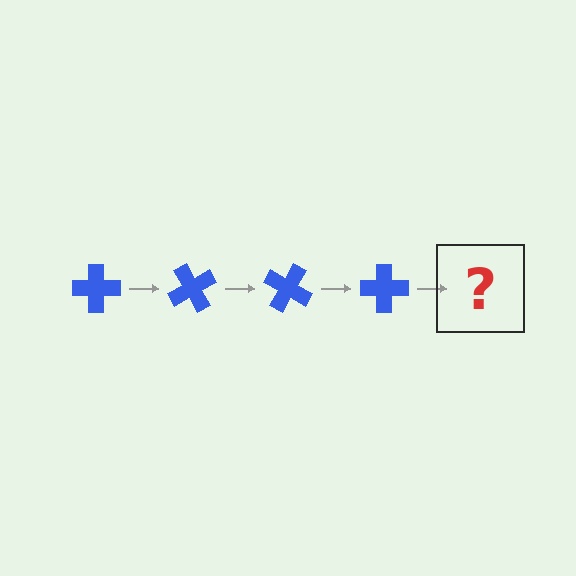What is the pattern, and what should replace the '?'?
The pattern is that the cross rotates 60 degrees each step. The '?' should be a blue cross rotated 240 degrees.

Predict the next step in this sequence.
The next step is a blue cross rotated 240 degrees.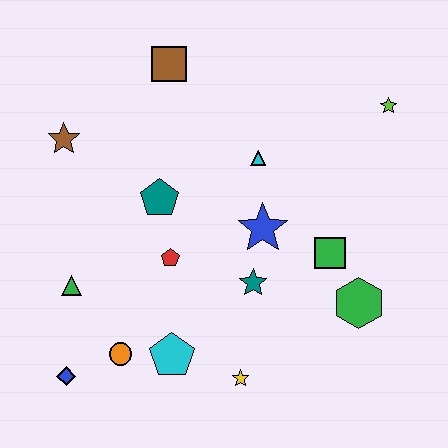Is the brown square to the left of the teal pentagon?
No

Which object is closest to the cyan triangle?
The blue star is closest to the cyan triangle.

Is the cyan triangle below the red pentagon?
No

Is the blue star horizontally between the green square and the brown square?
Yes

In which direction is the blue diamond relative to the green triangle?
The blue diamond is below the green triangle.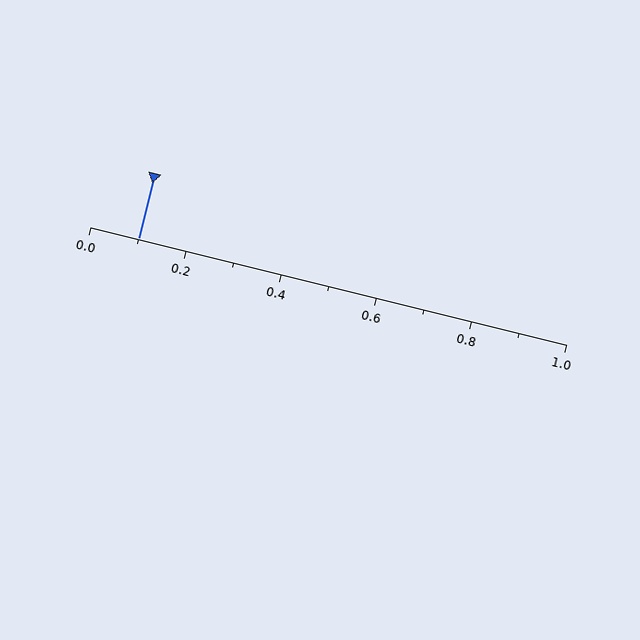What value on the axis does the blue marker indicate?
The marker indicates approximately 0.1.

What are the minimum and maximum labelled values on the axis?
The axis runs from 0.0 to 1.0.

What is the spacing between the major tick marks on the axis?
The major ticks are spaced 0.2 apart.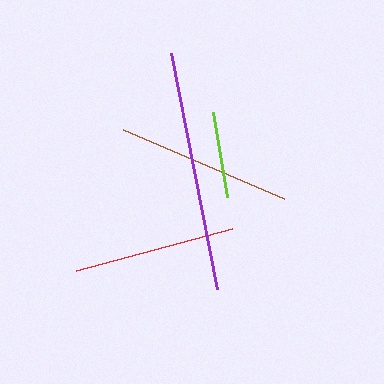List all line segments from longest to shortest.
From longest to shortest: purple, brown, red, lime.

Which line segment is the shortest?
The lime line is the shortest at approximately 87 pixels.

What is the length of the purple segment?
The purple segment is approximately 240 pixels long.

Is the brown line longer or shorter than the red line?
The brown line is longer than the red line.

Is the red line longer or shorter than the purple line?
The purple line is longer than the red line.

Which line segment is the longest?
The purple line is the longest at approximately 240 pixels.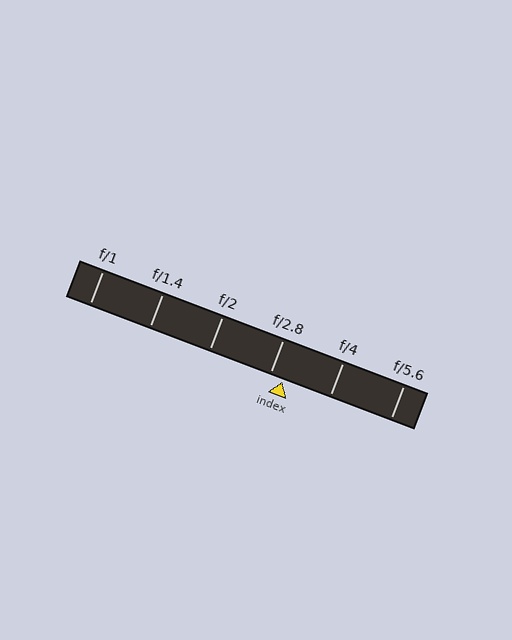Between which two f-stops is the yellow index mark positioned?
The index mark is between f/2.8 and f/4.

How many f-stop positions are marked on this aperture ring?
There are 6 f-stop positions marked.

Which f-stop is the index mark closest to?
The index mark is closest to f/2.8.